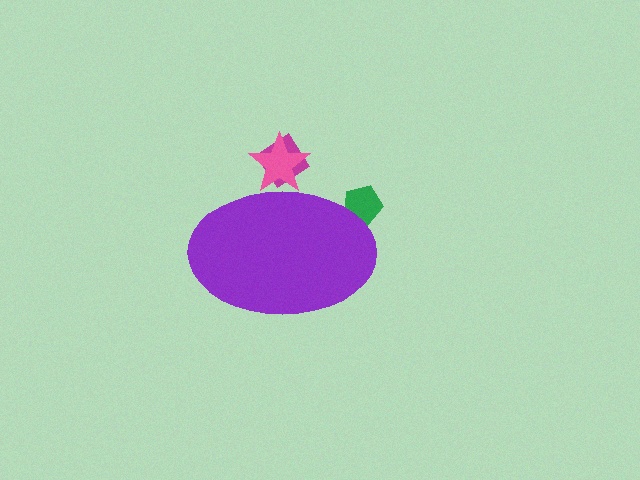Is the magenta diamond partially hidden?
Yes, the magenta diamond is partially hidden behind the purple ellipse.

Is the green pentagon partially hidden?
Yes, the green pentagon is partially hidden behind the purple ellipse.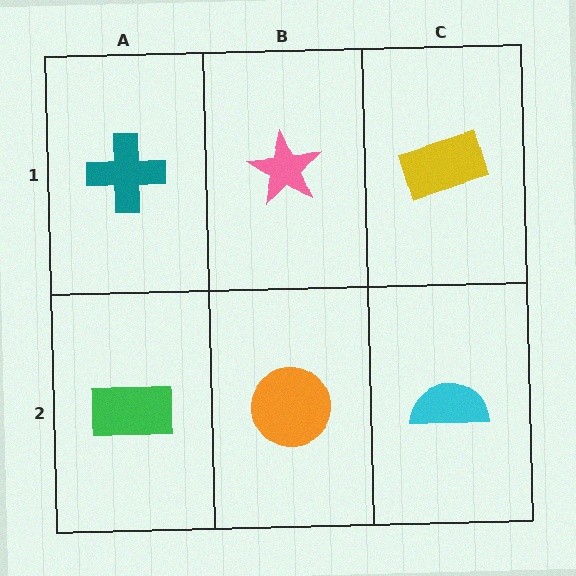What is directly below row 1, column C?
A cyan semicircle.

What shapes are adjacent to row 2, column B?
A pink star (row 1, column B), a green rectangle (row 2, column A), a cyan semicircle (row 2, column C).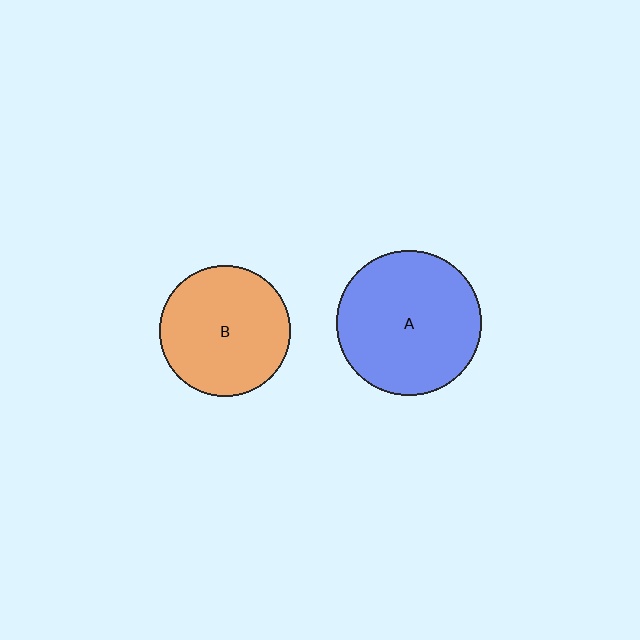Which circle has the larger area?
Circle A (blue).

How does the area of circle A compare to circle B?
Approximately 1.2 times.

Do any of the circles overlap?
No, none of the circles overlap.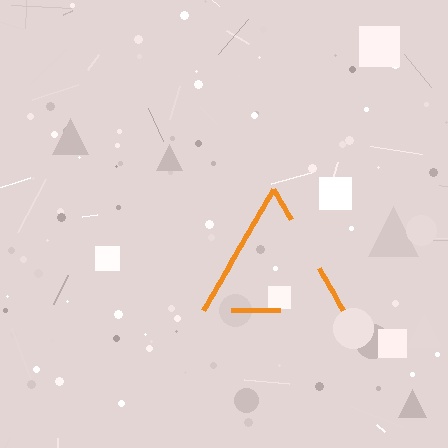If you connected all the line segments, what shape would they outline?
They would outline a triangle.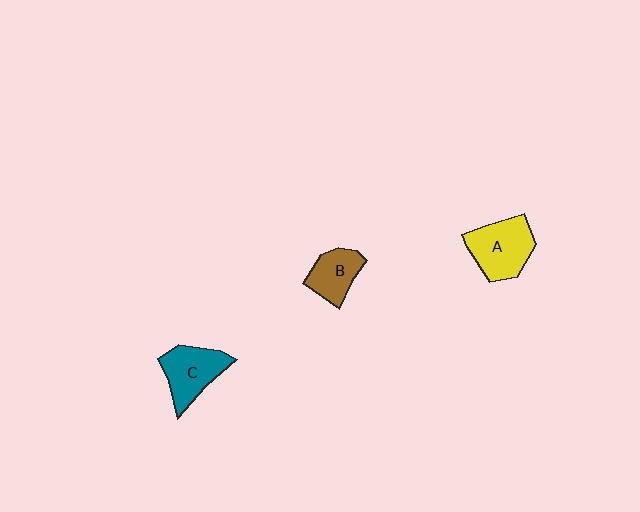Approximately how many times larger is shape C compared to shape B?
Approximately 1.3 times.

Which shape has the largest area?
Shape A (yellow).